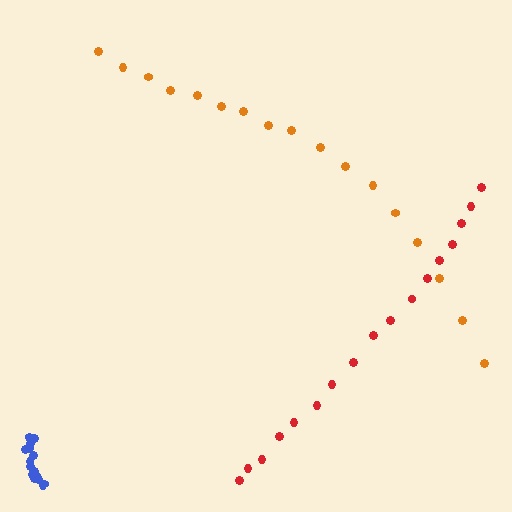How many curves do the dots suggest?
There are 3 distinct paths.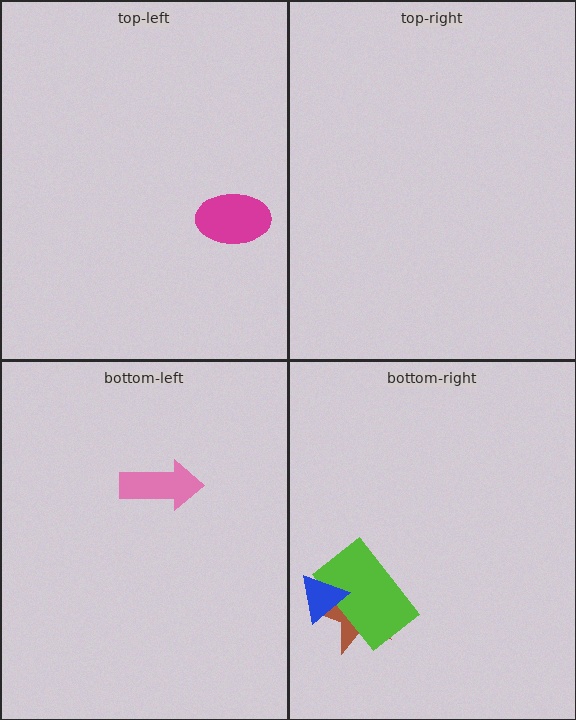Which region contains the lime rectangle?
The bottom-right region.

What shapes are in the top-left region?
The magenta ellipse.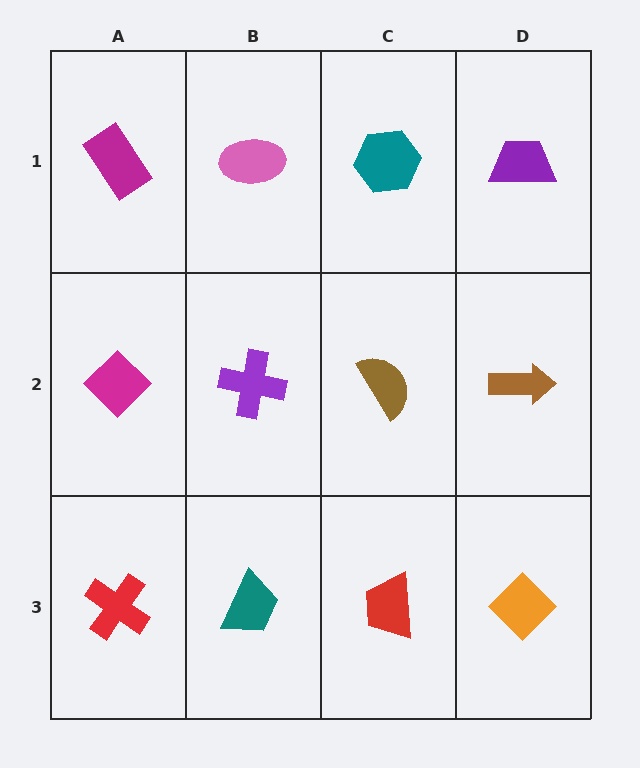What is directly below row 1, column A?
A magenta diamond.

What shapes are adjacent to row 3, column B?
A purple cross (row 2, column B), a red cross (row 3, column A), a red trapezoid (row 3, column C).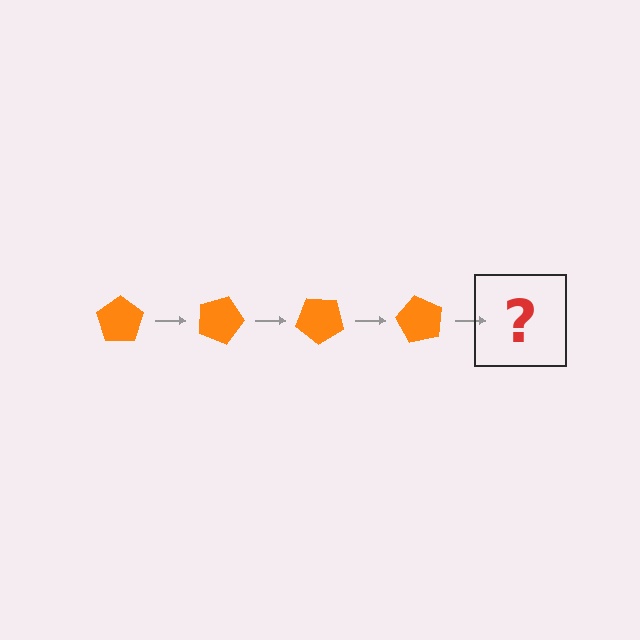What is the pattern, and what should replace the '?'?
The pattern is that the pentagon rotates 20 degrees each step. The '?' should be an orange pentagon rotated 80 degrees.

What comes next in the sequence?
The next element should be an orange pentagon rotated 80 degrees.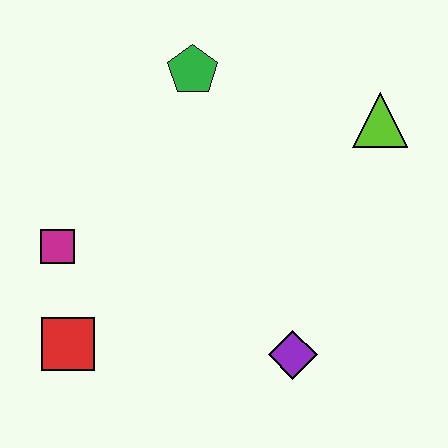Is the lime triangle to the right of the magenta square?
Yes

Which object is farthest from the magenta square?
The lime triangle is farthest from the magenta square.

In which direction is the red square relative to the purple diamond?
The red square is to the left of the purple diamond.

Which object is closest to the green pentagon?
The lime triangle is closest to the green pentagon.